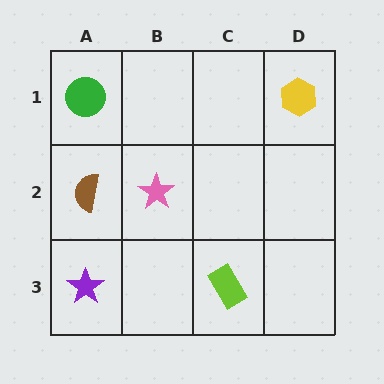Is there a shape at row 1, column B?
No, that cell is empty.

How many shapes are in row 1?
2 shapes.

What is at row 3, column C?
A lime rectangle.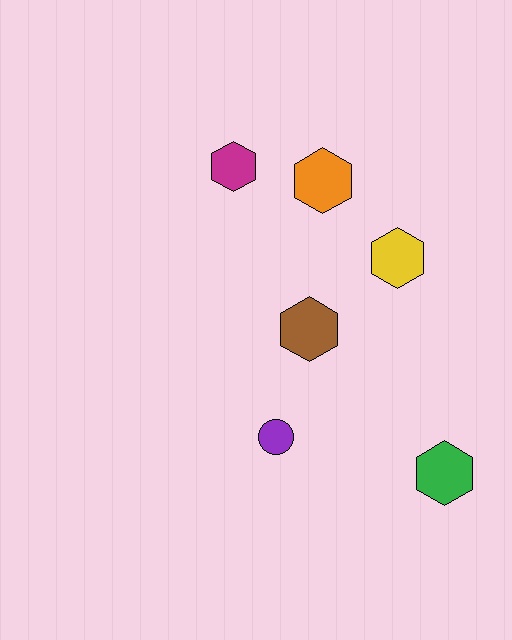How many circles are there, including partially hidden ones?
There is 1 circle.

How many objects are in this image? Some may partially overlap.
There are 6 objects.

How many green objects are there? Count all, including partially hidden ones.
There is 1 green object.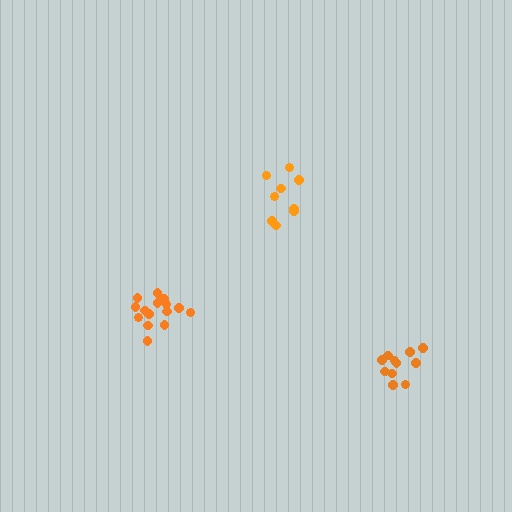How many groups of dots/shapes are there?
There are 3 groups.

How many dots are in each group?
Group 1: 15 dots, Group 2: 11 dots, Group 3: 9 dots (35 total).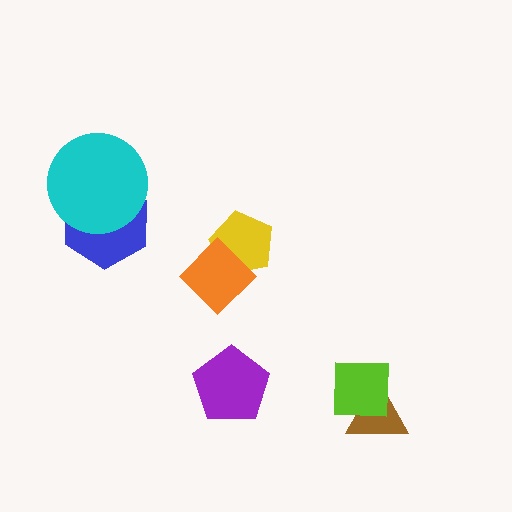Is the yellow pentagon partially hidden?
Yes, it is partially covered by another shape.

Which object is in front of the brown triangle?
The lime square is in front of the brown triangle.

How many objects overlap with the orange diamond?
1 object overlaps with the orange diamond.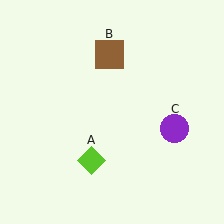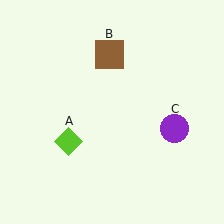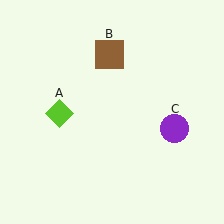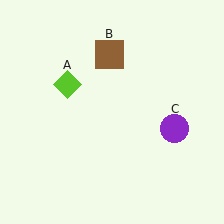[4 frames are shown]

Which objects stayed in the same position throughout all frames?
Brown square (object B) and purple circle (object C) remained stationary.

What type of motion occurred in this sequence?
The lime diamond (object A) rotated clockwise around the center of the scene.